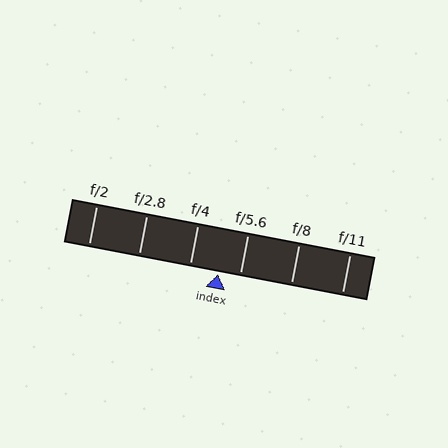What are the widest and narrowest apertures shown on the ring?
The widest aperture shown is f/2 and the narrowest is f/11.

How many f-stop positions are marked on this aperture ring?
There are 6 f-stop positions marked.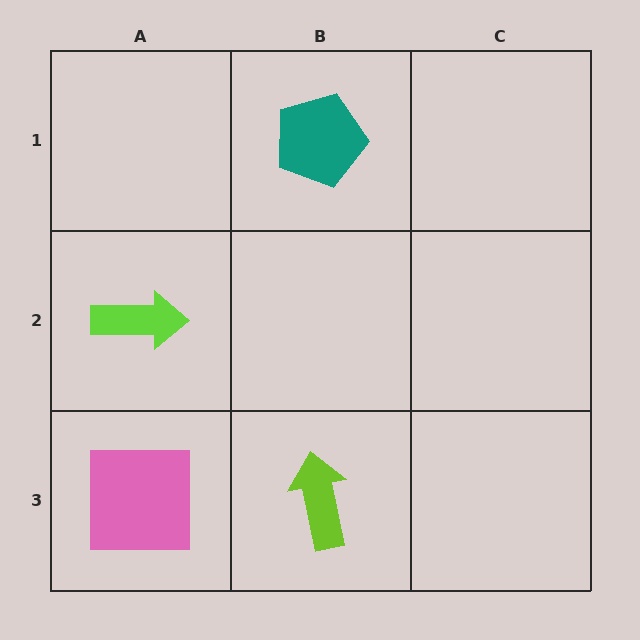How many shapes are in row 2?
1 shape.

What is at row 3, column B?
A lime arrow.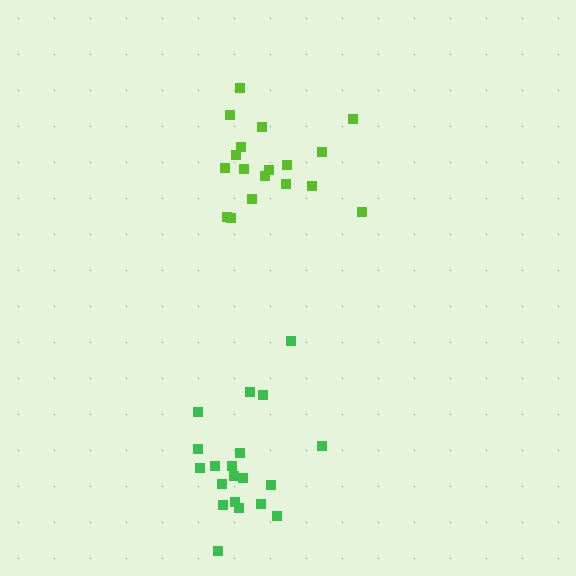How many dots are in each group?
Group 1: 18 dots, Group 2: 20 dots (38 total).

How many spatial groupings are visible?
There are 2 spatial groupings.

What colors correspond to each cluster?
The clusters are colored: lime, green.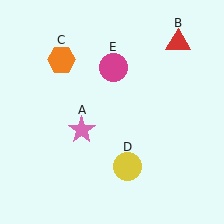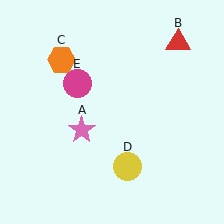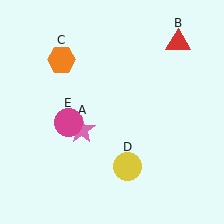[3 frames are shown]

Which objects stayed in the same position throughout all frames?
Pink star (object A) and red triangle (object B) and orange hexagon (object C) and yellow circle (object D) remained stationary.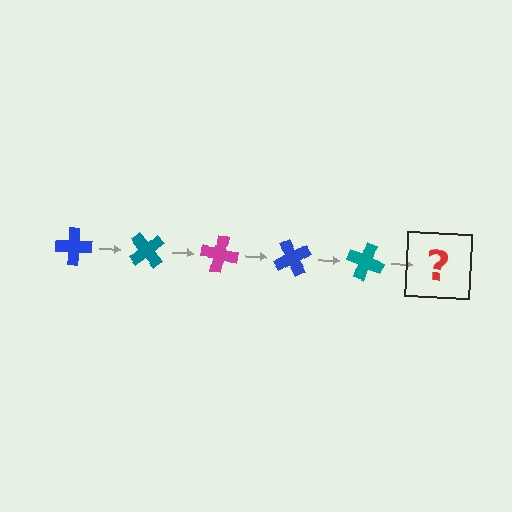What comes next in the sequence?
The next element should be a magenta cross, rotated 250 degrees from the start.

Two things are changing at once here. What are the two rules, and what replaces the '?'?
The two rules are that it rotates 50 degrees each step and the color cycles through blue, teal, and magenta. The '?' should be a magenta cross, rotated 250 degrees from the start.